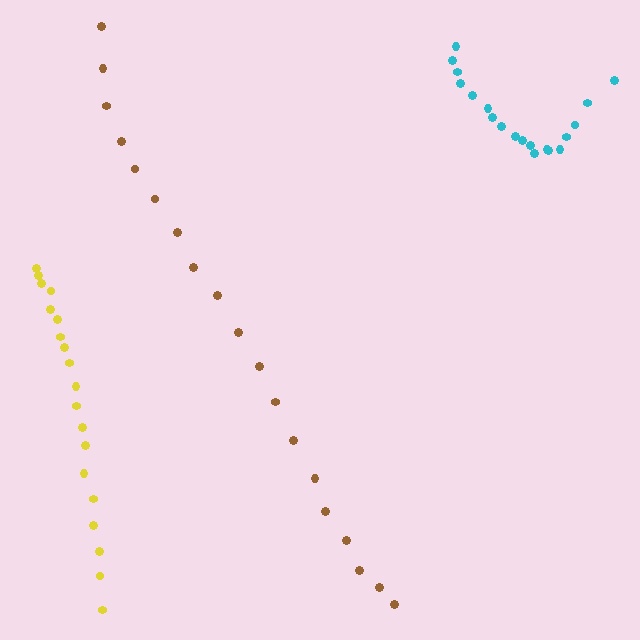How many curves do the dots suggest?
There are 3 distinct paths.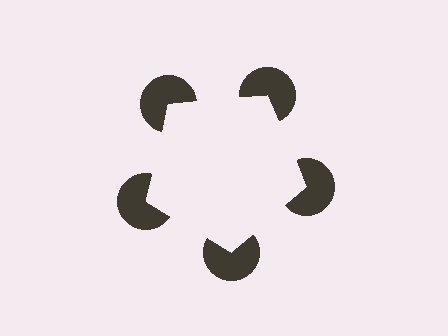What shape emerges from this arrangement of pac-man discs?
An illusory pentagon — its edges are inferred from the aligned wedge cuts in the pac-man discs, not physically drawn.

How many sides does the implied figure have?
5 sides.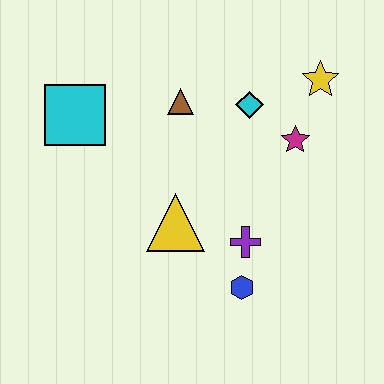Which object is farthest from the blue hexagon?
The cyan square is farthest from the blue hexagon.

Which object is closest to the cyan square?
The brown triangle is closest to the cyan square.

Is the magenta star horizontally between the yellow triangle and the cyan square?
No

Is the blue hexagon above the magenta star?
No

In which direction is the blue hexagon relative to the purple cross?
The blue hexagon is below the purple cross.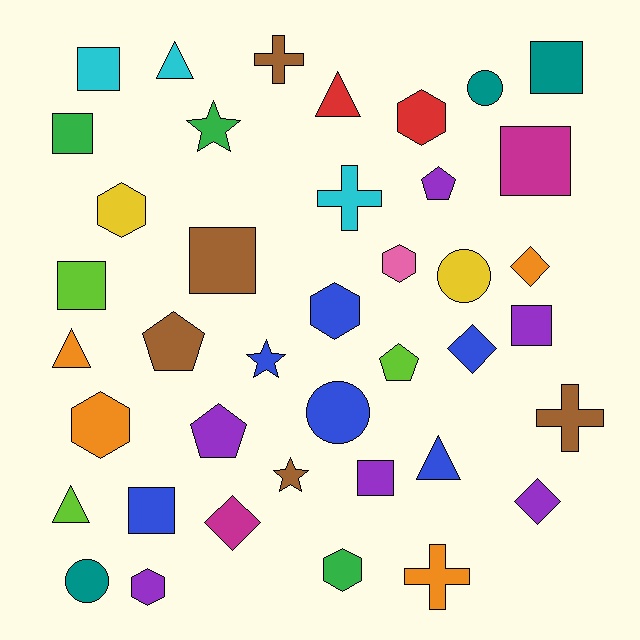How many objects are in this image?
There are 40 objects.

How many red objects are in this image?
There are 2 red objects.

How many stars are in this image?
There are 3 stars.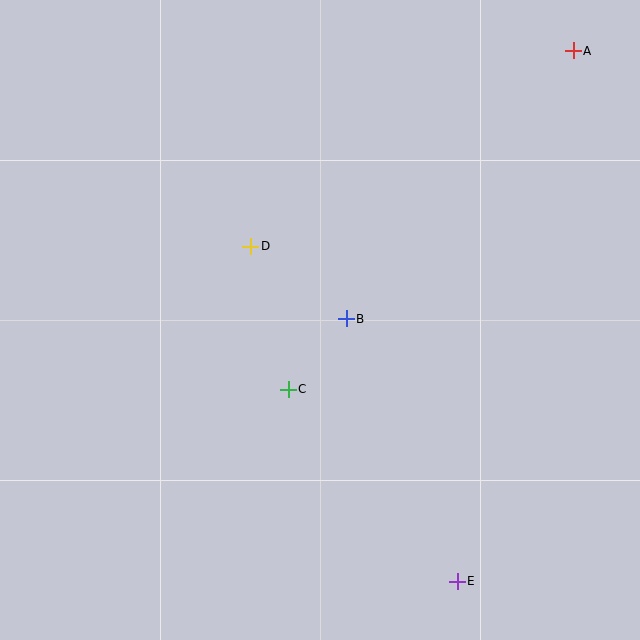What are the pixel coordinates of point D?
Point D is at (251, 246).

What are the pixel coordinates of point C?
Point C is at (288, 389).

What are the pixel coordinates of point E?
Point E is at (457, 581).